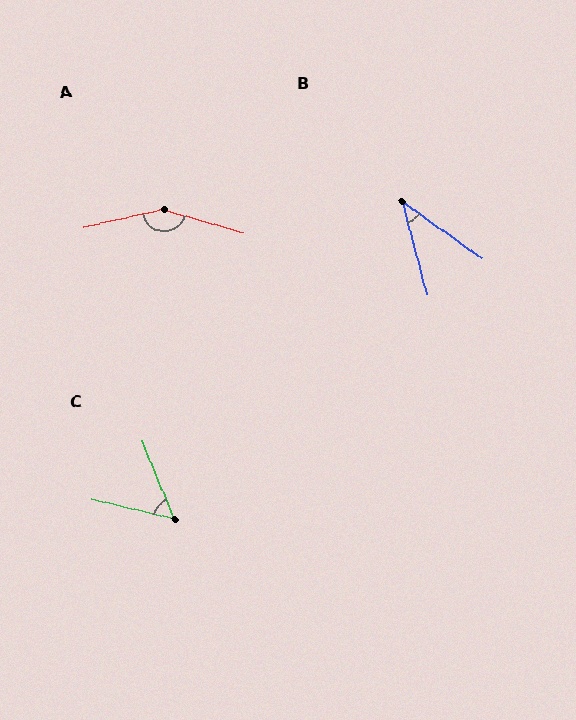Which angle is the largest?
A, at approximately 151 degrees.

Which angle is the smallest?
B, at approximately 40 degrees.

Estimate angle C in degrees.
Approximately 55 degrees.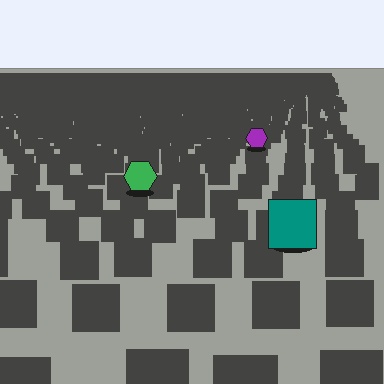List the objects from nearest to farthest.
From nearest to farthest: the teal square, the green hexagon, the purple hexagon.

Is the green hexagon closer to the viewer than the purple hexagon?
Yes. The green hexagon is closer — you can tell from the texture gradient: the ground texture is coarser near it.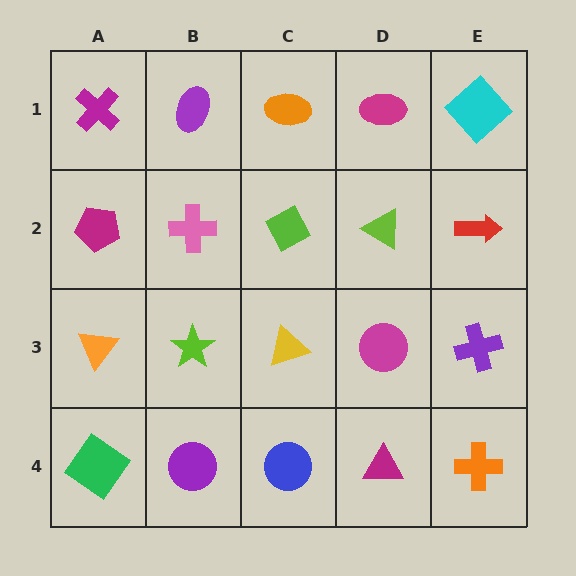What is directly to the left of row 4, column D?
A blue circle.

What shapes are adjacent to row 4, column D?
A magenta circle (row 3, column D), a blue circle (row 4, column C), an orange cross (row 4, column E).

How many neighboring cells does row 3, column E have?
3.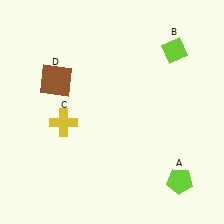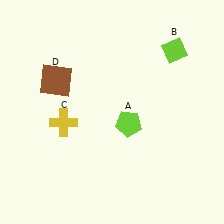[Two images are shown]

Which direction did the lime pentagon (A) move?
The lime pentagon (A) moved up.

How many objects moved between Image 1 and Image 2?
1 object moved between the two images.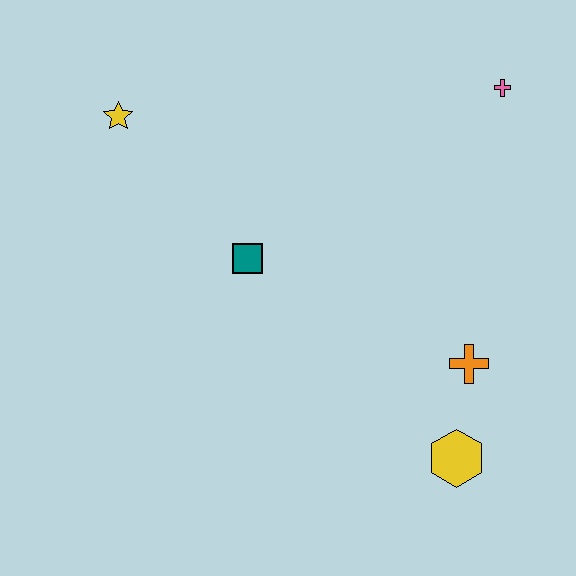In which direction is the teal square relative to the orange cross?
The teal square is to the left of the orange cross.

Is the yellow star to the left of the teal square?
Yes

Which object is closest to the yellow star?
The teal square is closest to the yellow star.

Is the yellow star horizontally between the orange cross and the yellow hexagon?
No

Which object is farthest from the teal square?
The pink cross is farthest from the teal square.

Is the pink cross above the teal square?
Yes